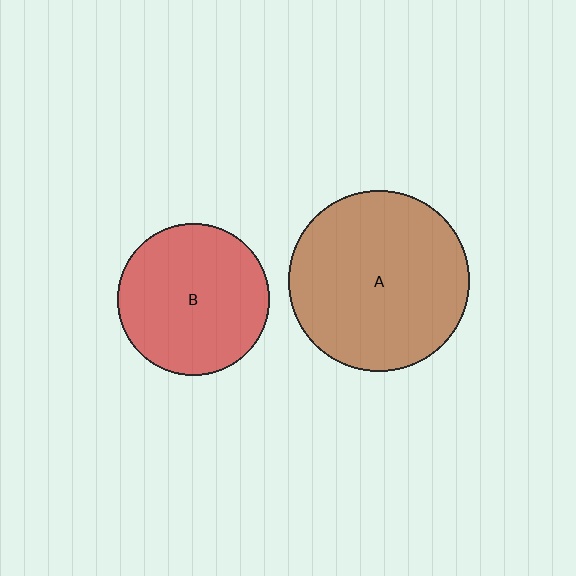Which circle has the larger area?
Circle A (brown).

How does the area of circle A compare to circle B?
Approximately 1.4 times.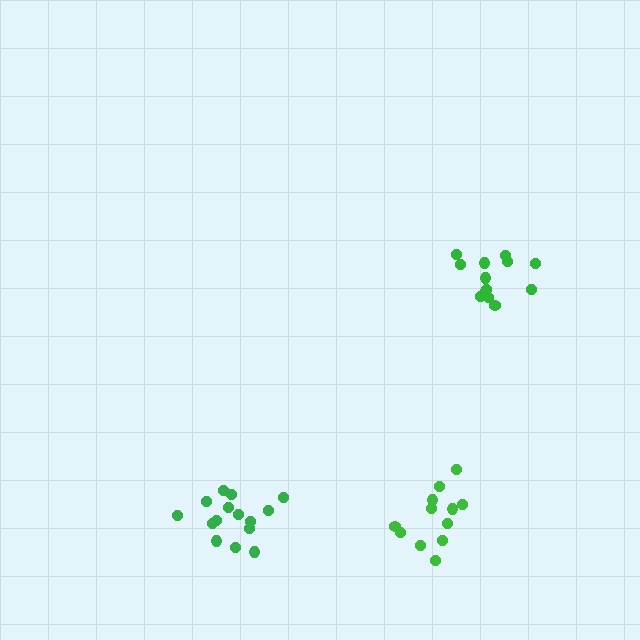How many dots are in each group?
Group 1: 15 dots, Group 2: 12 dots, Group 3: 13 dots (40 total).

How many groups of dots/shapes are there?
There are 3 groups.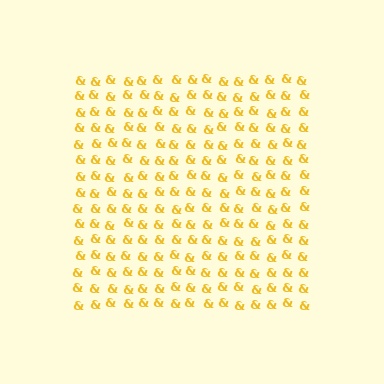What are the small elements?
The small elements are ampersands.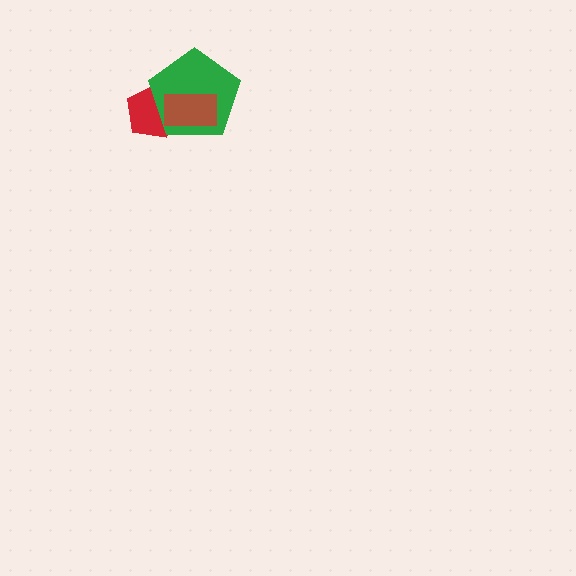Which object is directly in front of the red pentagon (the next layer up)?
The green pentagon is directly in front of the red pentagon.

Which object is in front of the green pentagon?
The brown rectangle is in front of the green pentagon.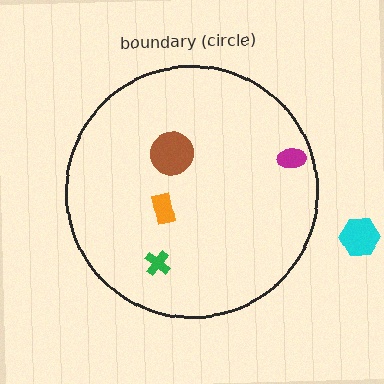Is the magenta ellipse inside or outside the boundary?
Inside.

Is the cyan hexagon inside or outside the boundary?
Outside.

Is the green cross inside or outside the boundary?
Inside.